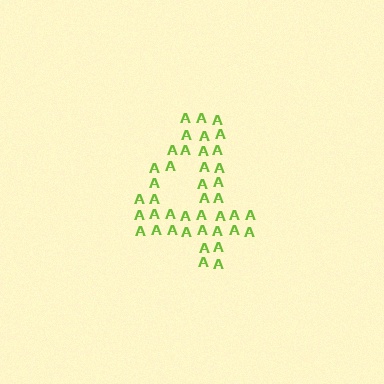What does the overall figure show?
The overall figure shows the digit 4.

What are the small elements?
The small elements are letter A's.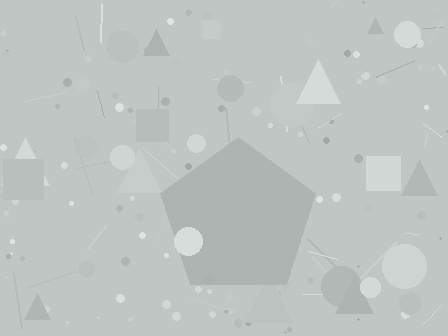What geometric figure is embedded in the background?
A pentagon is embedded in the background.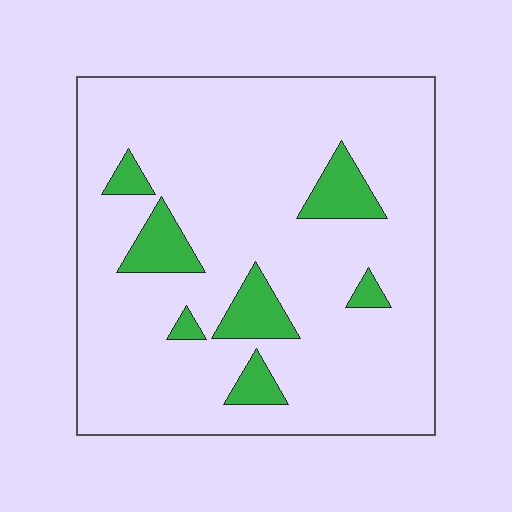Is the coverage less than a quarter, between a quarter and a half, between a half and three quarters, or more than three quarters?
Less than a quarter.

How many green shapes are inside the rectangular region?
7.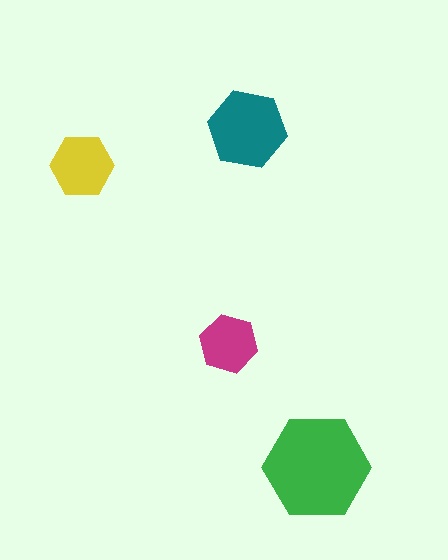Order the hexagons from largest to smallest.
the green one, the teal one, the yellow one, the magenta one.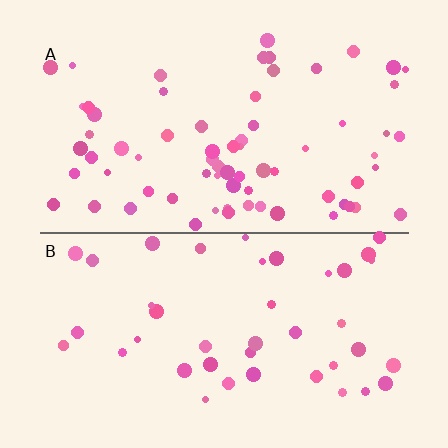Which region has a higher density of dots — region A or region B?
A (the top).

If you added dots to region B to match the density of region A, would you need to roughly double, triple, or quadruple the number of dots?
Approximately double.